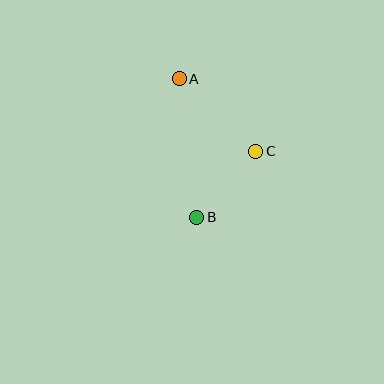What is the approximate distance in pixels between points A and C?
The distance between A and C is approximately 106 pixels.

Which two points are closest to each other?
Points B and C are closest to each other.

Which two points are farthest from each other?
Points A and B are farthest from each other.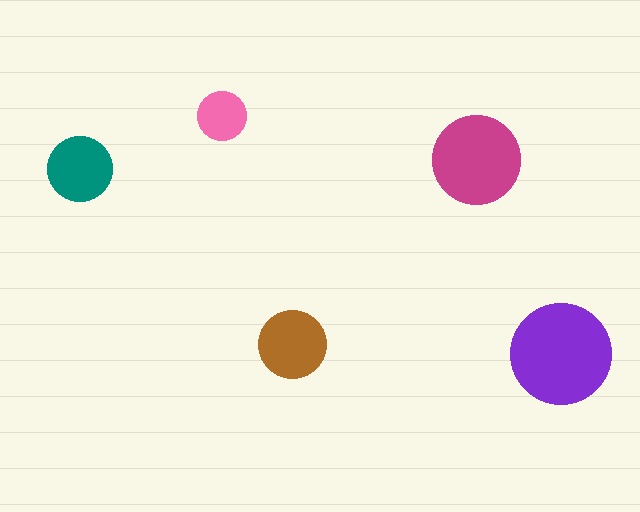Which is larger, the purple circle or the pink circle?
The purple one.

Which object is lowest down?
The purple circle is bottommost.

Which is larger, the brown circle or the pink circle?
The brown one.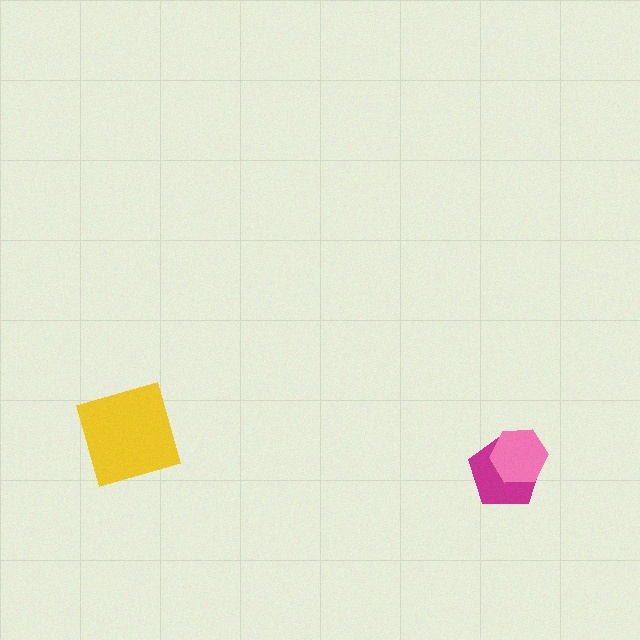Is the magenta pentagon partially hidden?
Yes, it is partially covered by another shape.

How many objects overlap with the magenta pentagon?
1 object overlaps with the magenta pentagon.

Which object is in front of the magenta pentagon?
The pink hexagon is in front of the magenta pentagon.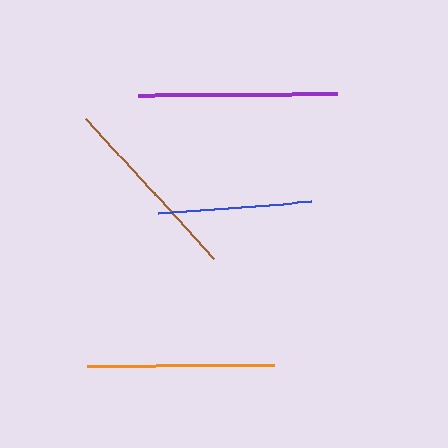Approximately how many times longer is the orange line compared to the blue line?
The orange line is approximately 1.2 times the length of the blue line.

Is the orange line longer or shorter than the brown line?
The brown line is longer than the orange line.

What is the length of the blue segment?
The blue segment is approximately 154 pixels long.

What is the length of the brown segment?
The brown segment is approximately 191 pixels long.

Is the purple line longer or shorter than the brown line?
The purple line is longer than the brown line.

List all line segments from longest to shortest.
From longest to shortest: purple, brown, orange, blue.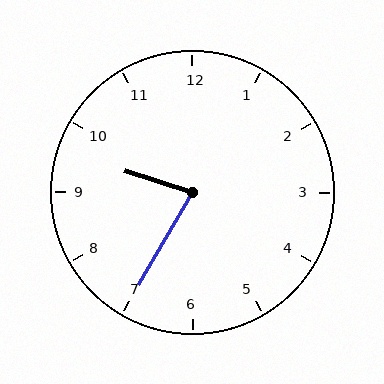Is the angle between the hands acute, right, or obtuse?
It is acute.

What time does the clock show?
9:35.